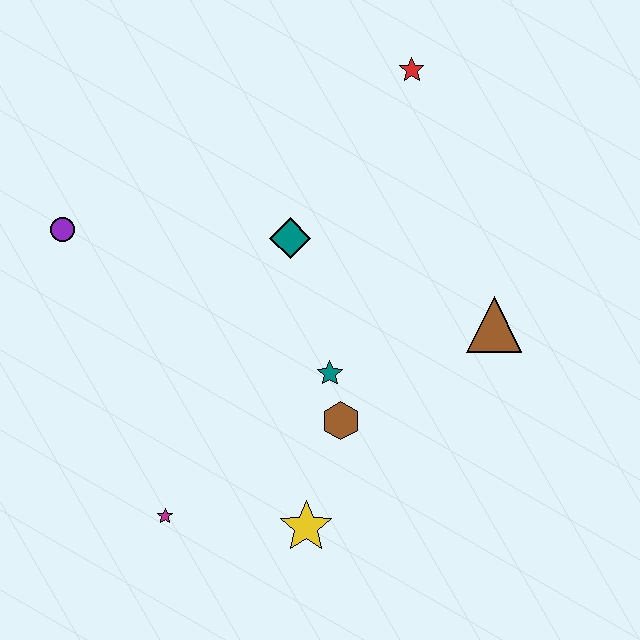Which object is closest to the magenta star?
The yellow star is closest to the magenta star.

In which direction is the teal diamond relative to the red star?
The teal diamond is below the red star.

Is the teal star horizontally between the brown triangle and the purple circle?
Yes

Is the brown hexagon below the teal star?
Yes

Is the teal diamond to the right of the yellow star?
No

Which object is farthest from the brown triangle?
The purple circle is farthest from the brown triangle.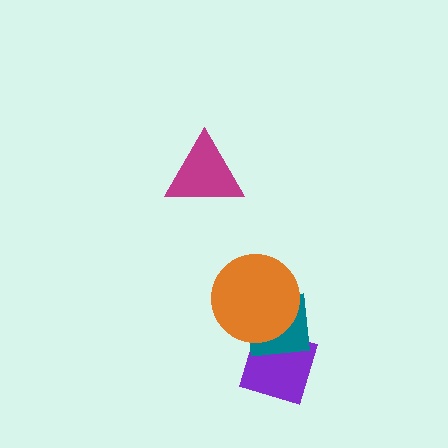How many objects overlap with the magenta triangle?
0 objects overlap with the magenta triangle.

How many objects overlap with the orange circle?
1 object overlaps with the orange circle.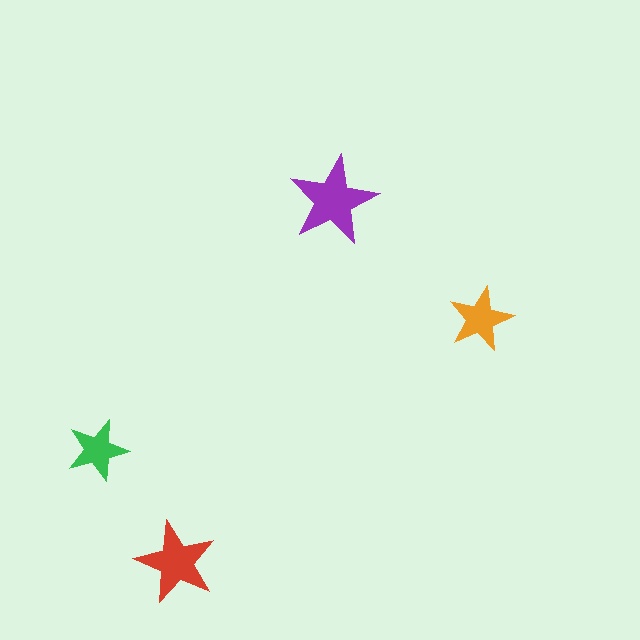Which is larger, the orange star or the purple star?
The purple one.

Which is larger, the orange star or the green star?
The orange one.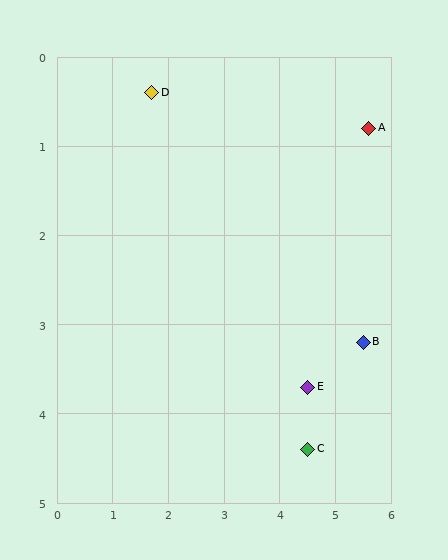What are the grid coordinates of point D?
Point D is at approximately (1.7, 0.4).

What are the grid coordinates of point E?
Point E is at approximately (4.5, 3.7).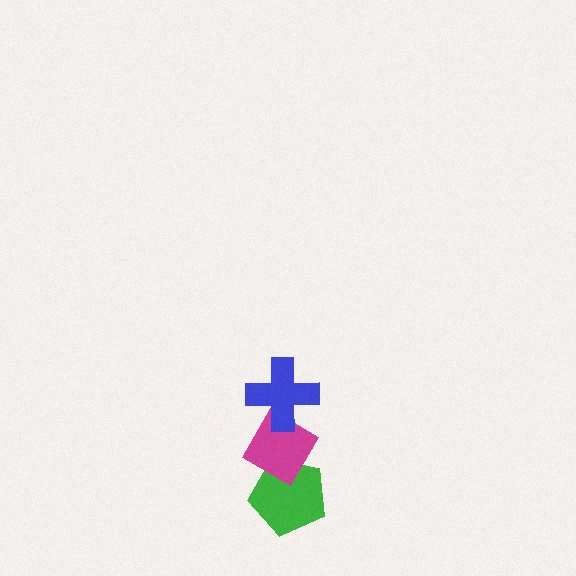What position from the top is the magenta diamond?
The magenta diamond is 2nd from the top.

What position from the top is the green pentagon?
The green pentagon is 3rd from the top.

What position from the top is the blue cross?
The blue cross is 1st from the top.